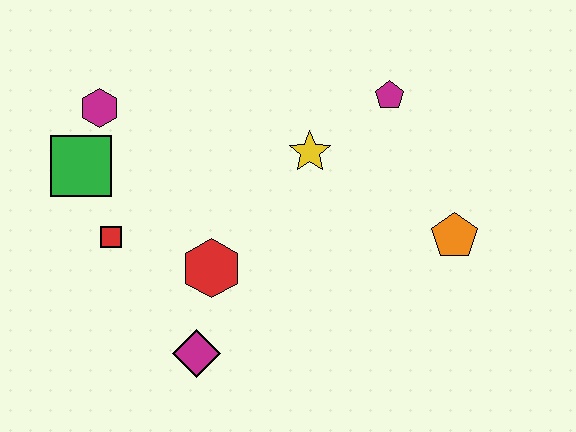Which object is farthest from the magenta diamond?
The magenta pentagon is farthest from the magenta diamond.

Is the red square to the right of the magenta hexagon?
Yes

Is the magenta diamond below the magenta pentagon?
Yes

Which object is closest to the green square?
The magenta hexagon is closest to the green square.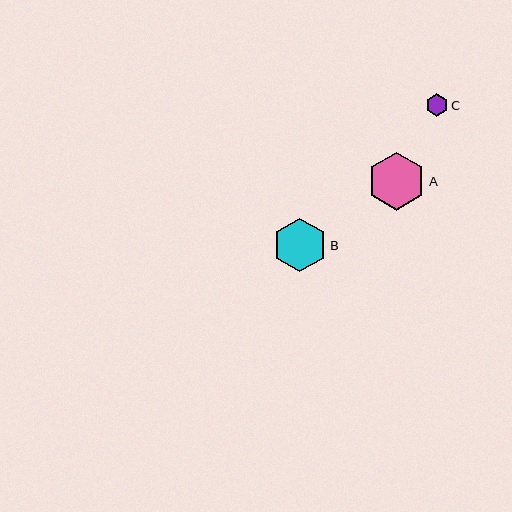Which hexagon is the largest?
Hexagon A is the largest with a size of approximately 58 pixels.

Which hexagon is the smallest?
Hexagon C is the smallest with a size of approximately 23 pixels.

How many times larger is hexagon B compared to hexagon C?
Hexagon B is approximately 2.4 times the size of hexagon C.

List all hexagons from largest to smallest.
From largest to smallest: A, B, C.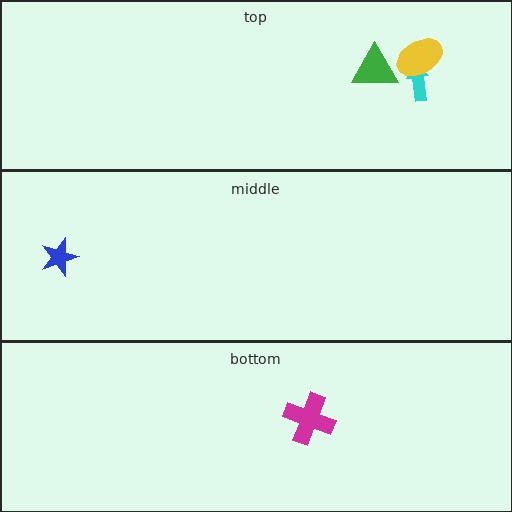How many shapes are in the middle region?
1.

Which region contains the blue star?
The middle region.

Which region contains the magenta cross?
The bottom region.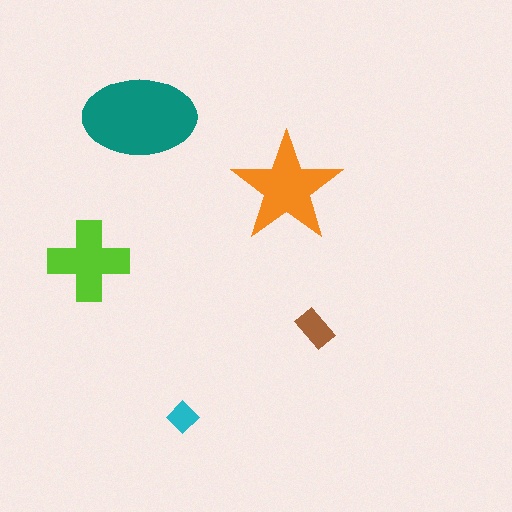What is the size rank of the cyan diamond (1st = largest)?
5th.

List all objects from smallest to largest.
The cyan diamond, the brown rectangle, the lime cross, the orange star, the teal ellipse.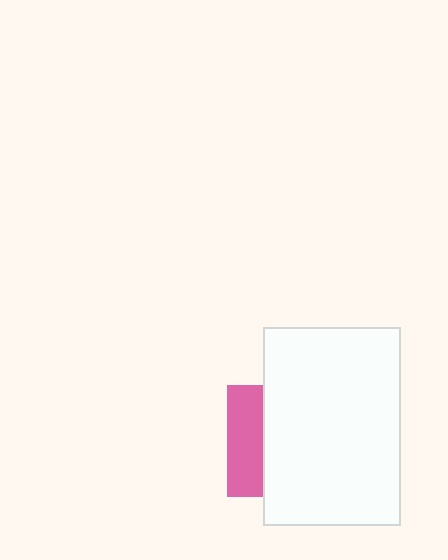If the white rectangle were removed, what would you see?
You would see the complete pink square.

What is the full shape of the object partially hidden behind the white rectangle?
The partially hidden object is a pink square.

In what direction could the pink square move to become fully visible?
The pink square could move left. That would shift it out from behind the white rectangle entirely.